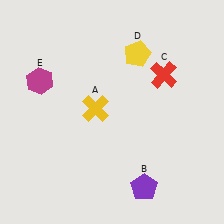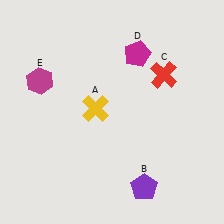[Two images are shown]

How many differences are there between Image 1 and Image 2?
There is 1 difference between the two images.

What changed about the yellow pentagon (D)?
In Image 1, D is yellow. In Image 2, it changed to magenta.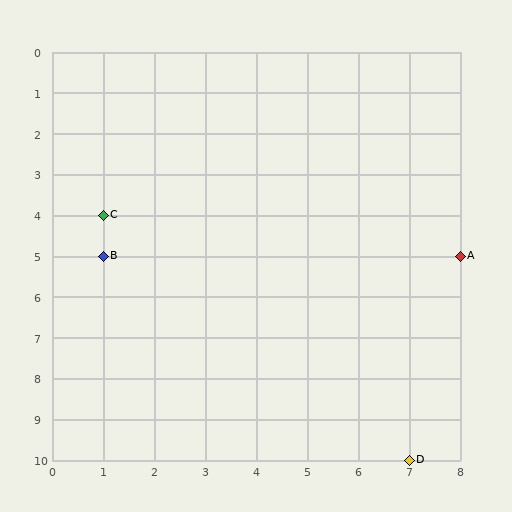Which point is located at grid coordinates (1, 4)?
Point C is at (1, 4).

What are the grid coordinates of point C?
Point C is at grid coordinates (1, 4).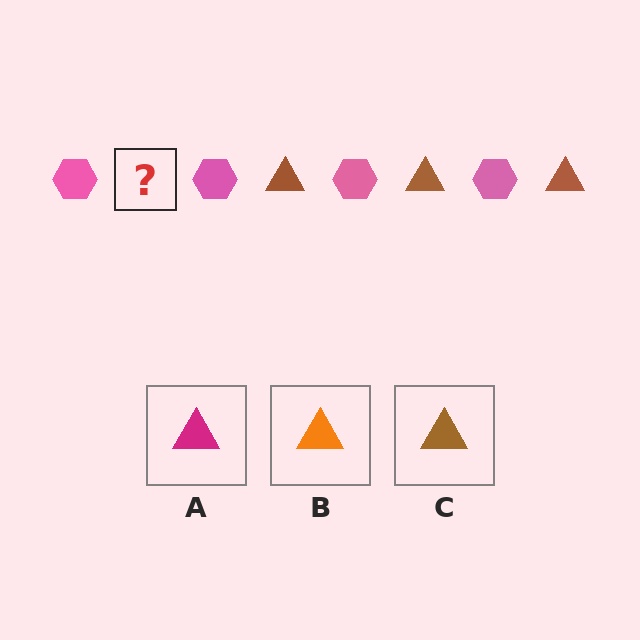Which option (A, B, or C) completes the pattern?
C.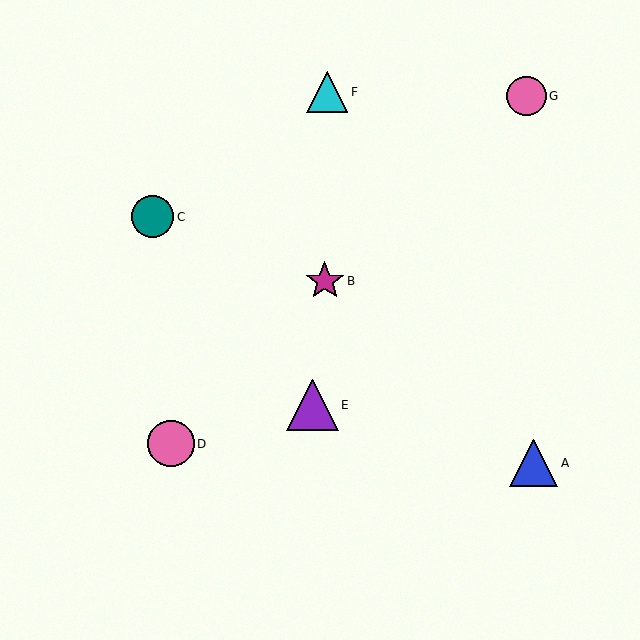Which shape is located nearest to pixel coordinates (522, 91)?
The pink circle (labeled G) at (526, 96) is nearest to that location.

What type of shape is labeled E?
Shape E is a purple triangle.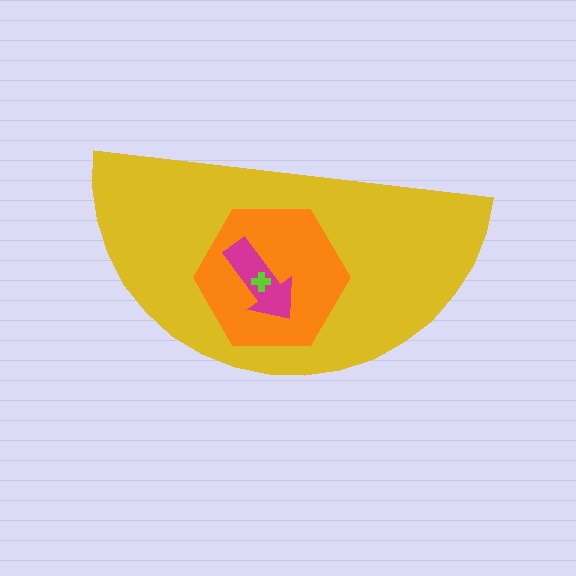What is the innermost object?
The lime cross.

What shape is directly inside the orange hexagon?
The magenta arrow.